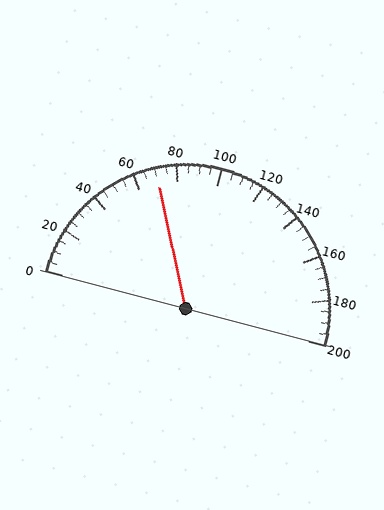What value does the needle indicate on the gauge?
The needle indicates approximately 70.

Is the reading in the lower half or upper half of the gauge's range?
The reading is in the lower half of the range (0 to 200).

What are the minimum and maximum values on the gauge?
The gauge ranges from 0 to 200.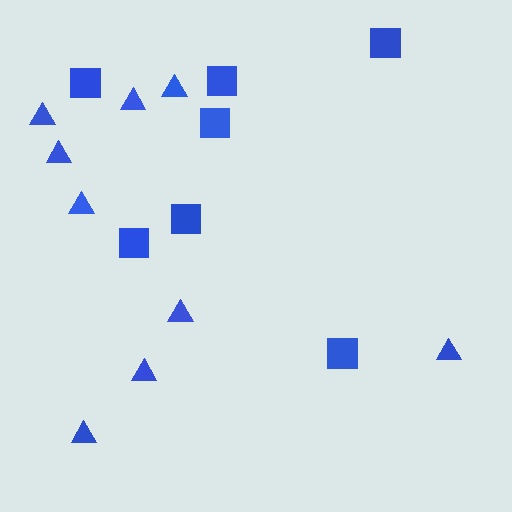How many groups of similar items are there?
There are 2 groups: one group of squares (7) and one group of triangles (9).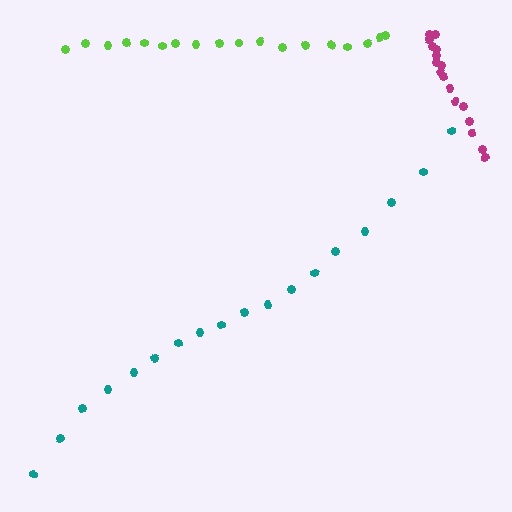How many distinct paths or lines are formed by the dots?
There are 3 distinct paths.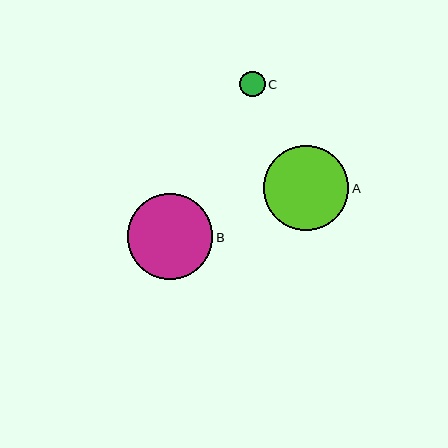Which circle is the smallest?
Circle C is the smallest with a size of approximately 25 pixels.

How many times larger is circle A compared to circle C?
Circle A is approximately 3.4 times the size of circle C.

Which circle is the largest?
Circle B is the largest with a size of approximately 85 pixels.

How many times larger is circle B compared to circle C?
Circle B is approximately 3.4 times the size of circle C.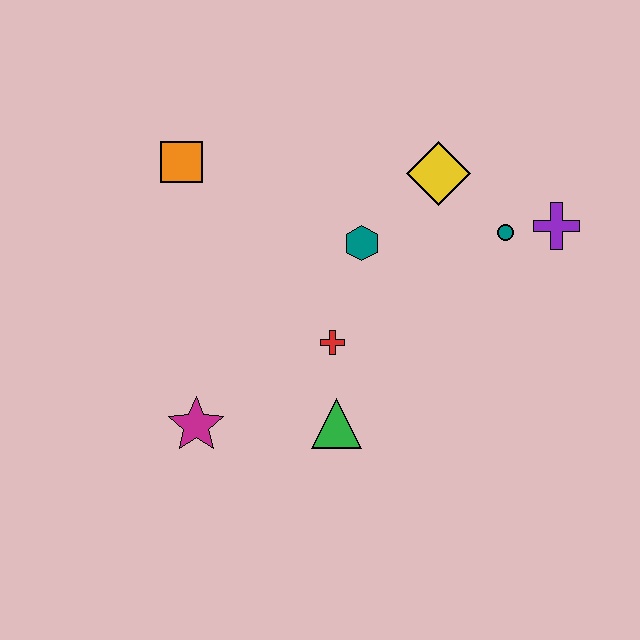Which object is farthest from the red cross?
The purple cross is farthest from the red cross.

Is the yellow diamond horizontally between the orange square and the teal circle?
Yes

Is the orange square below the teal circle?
No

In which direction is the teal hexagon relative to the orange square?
The teal hexagon is to the right of the orange square.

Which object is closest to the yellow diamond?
The teal circle is closest to the yellow diamond.